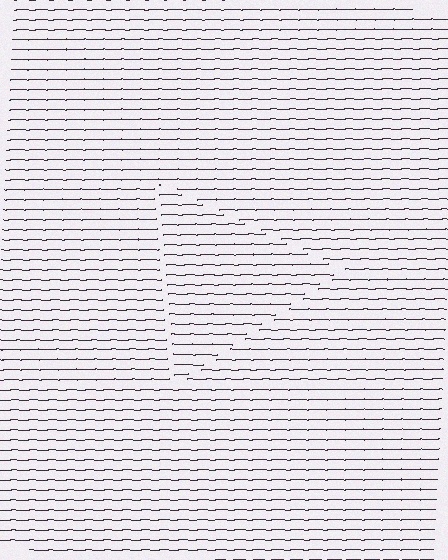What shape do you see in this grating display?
An illusory triangle. The interior of the shape contains the same grating, shifted by half a period — the contour is defined by the phase discontinuity where line-ends from the inner and outer gratings abut.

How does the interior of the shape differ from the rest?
The interior of the shape contains the same grating, shifted by half a period — the contour is defined by the phase discontinuity where line-ends from the inner and outer gratings abut.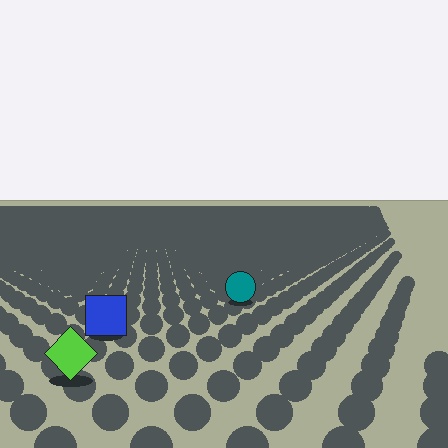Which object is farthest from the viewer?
The teal circle is farthest from the viewer. It appears smaller and the ground texture around it is denser.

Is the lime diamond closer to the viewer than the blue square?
Yes. The lime diamond is closer — you can tell from the texture gradient: the ground texture is coarser near it.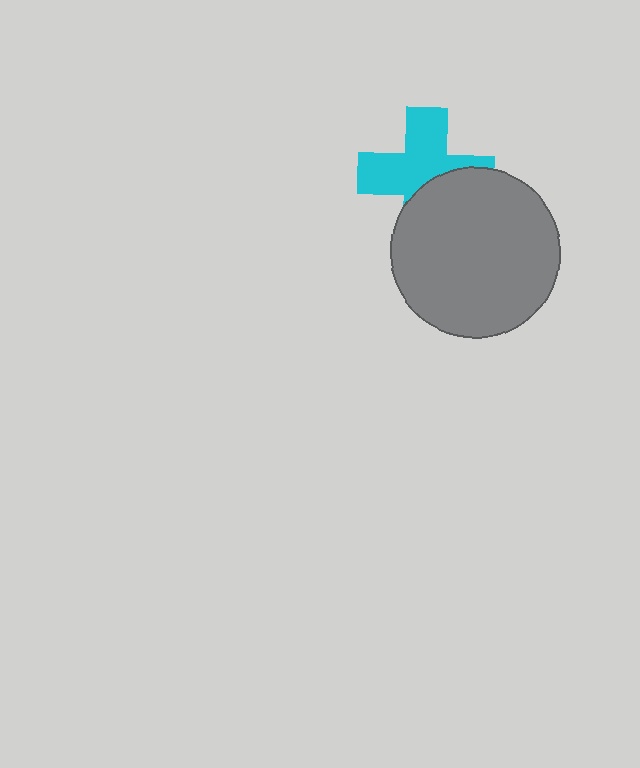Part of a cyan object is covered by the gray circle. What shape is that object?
It is a cross.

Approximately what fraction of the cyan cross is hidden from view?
Roughly 40% of the cyan cross is hidden behind the gray circle.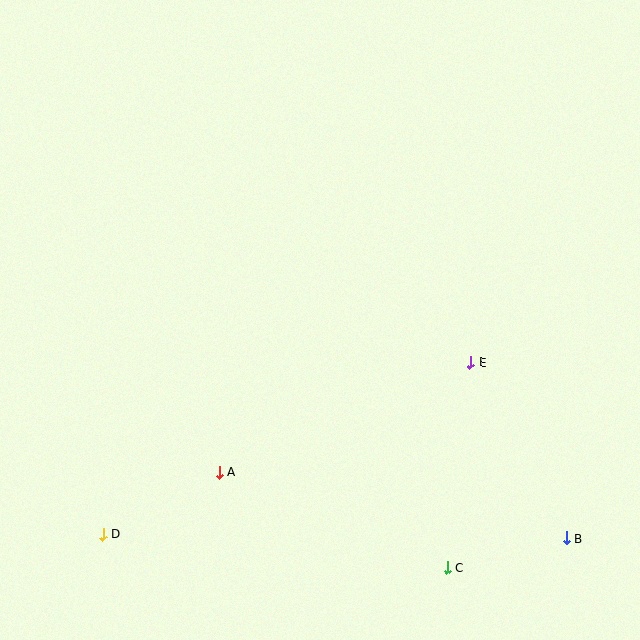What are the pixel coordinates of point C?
Point C is at (447, 568).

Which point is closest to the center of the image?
Point E at (470, 362) is closest to the center.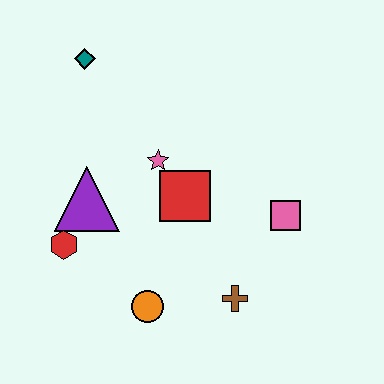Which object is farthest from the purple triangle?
The pink square is farthest from the purple triangle.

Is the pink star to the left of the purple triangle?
No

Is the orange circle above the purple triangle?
No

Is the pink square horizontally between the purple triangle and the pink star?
No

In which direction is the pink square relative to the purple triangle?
The pink square is to the right of the purple triangle.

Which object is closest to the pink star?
The red square is closest to the pink star.